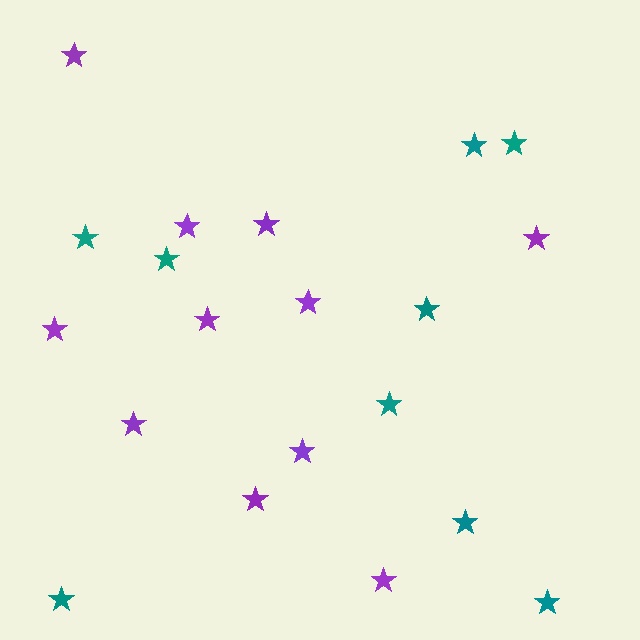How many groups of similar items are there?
There are 2 groups: one group of purple stars (11) and one group of teal stars (9).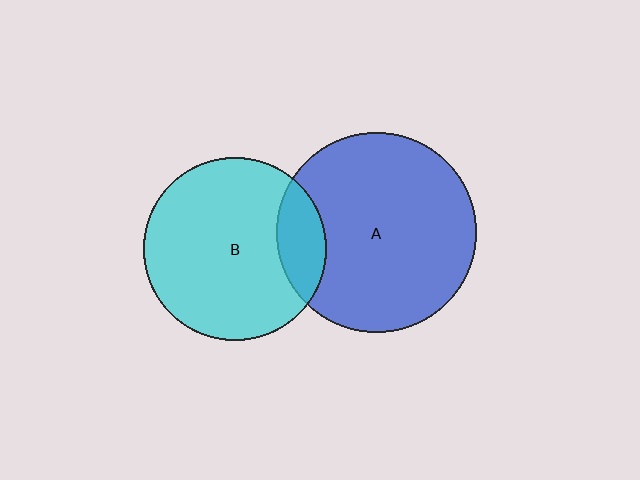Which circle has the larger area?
Circle A (blue).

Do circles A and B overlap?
Yes.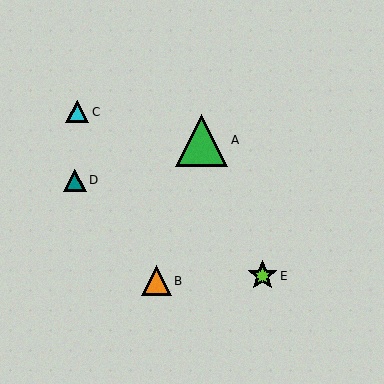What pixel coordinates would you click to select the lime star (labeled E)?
Click at (262, 276) to select the lime star E.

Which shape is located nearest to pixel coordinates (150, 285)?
The orange triangle (labeled B) at (156, 281) is nearest to that location.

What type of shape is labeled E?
Shape E is a lime star.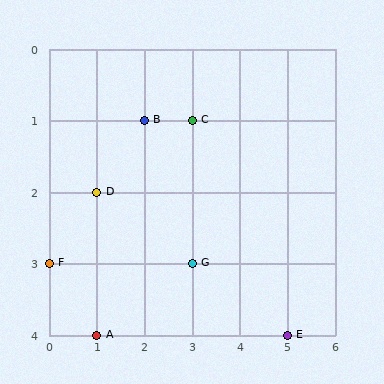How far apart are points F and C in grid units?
Points F and C are 3 columns and 2 rows apart (about 3.6 grid units diagonally).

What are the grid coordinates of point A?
Point A is at grid coordinates (1, 4).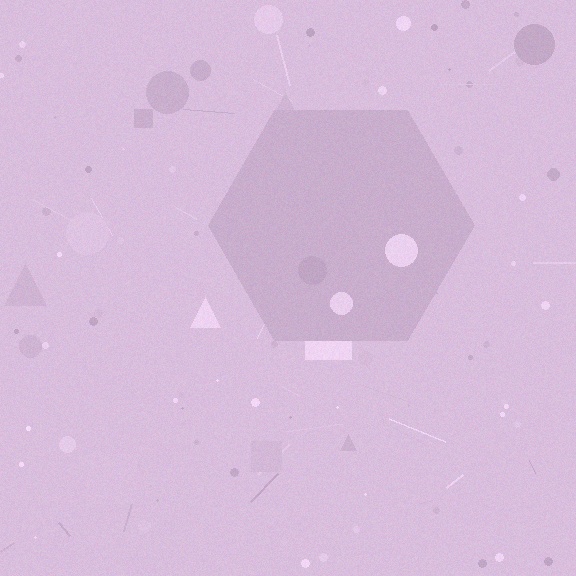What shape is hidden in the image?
A hexagon is hidden in the image.